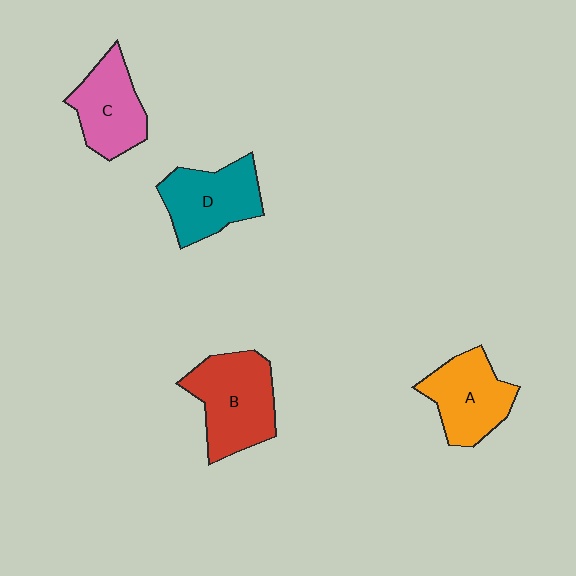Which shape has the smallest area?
Shape C (pink).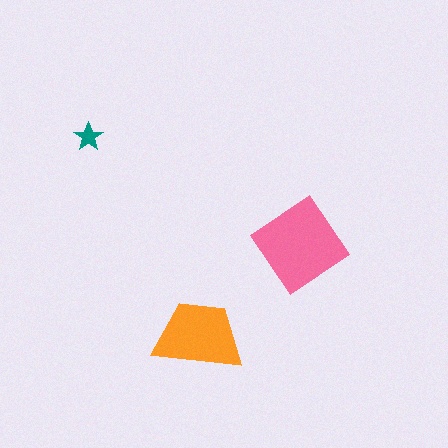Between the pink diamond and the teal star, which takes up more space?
The pink diamond.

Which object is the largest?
The pink diamond.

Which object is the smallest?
The teal star.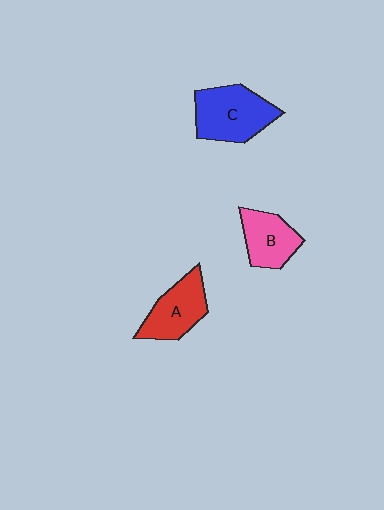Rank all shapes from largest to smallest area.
From largest to smallest: C (blue), A (red), B (pink).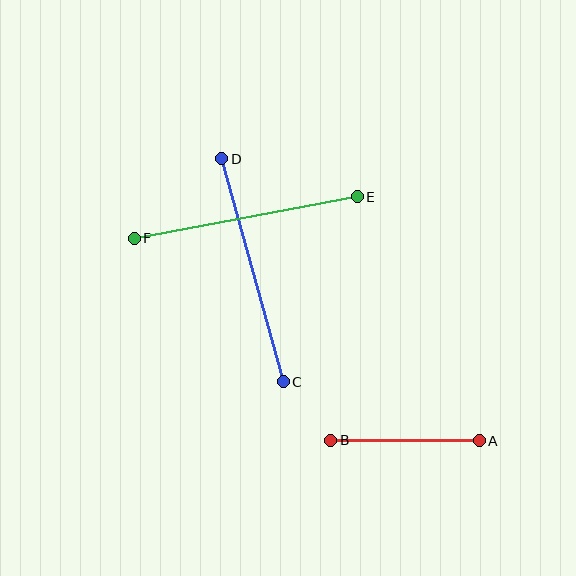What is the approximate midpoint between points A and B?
The midpoint is at approximately (405, 440) pixels.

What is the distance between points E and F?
The distance is approximately 227 pixels.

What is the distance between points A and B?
The distance is approximately 149 pixels.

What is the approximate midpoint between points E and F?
The midpoint is at approximately (246, 217) pixels.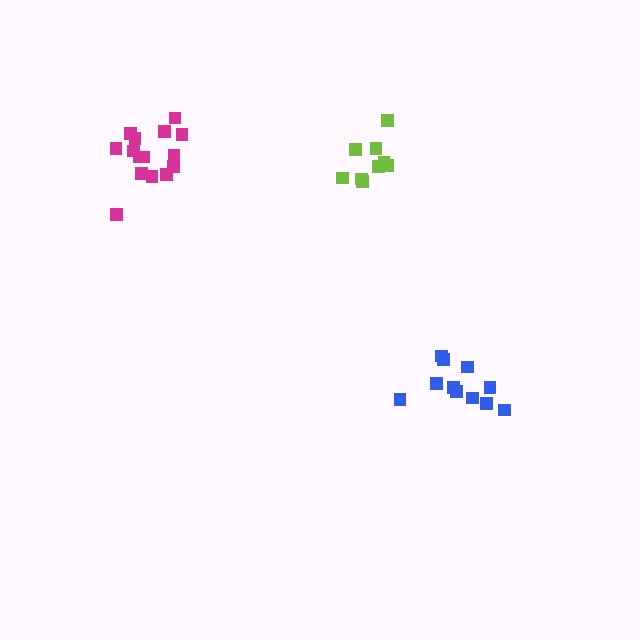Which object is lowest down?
The blue cluster is bottommost.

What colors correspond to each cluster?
The clusters are colored: blue, lime, magenta.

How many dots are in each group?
Group 1: 11 dots, Group 2: 9 dots, Group 3: 15 dots (35 total).